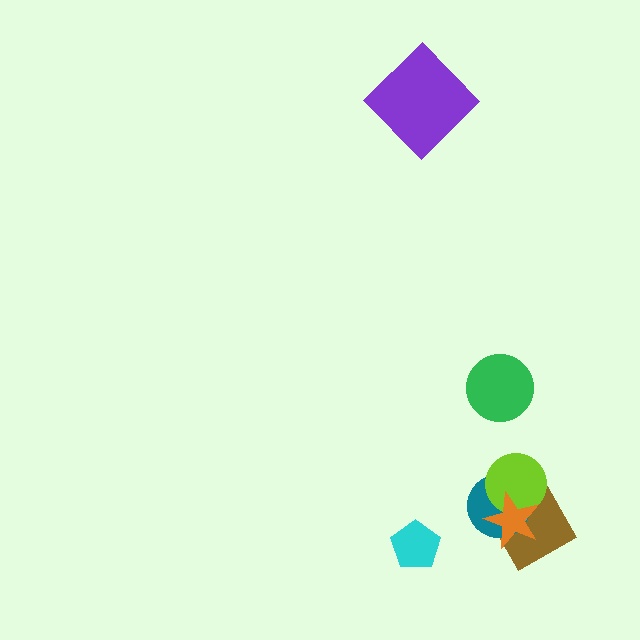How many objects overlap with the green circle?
0 objects overlap with the green circle.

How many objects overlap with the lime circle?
3 objects overlap with the lime circle.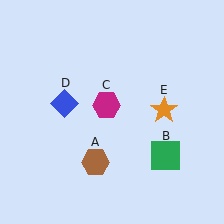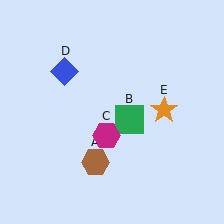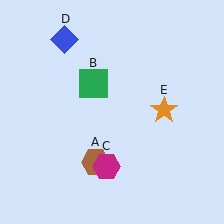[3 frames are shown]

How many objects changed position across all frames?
3 objects changed position: green square (object B), magenta hexagon (object C), blue diamond (object D).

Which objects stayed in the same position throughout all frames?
Brown hexagon (object A) and orange star (object E) remained stationary.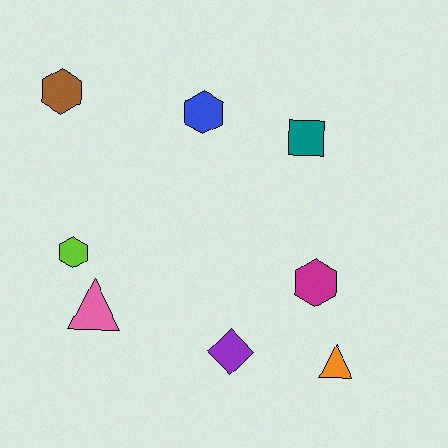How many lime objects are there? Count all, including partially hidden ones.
There is 1 lime object.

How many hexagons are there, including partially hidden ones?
There are 4 hexagons.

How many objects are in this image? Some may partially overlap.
There are 8 objects.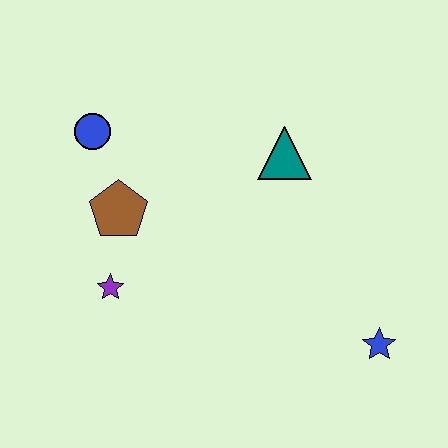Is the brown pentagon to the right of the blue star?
No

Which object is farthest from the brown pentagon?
The blue star is farthest from the brown pentagon.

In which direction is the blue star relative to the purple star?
The blue star is to the right of the purple star.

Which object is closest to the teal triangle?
The brown pentagon is closest to the teal triangle.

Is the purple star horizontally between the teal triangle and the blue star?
No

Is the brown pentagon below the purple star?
No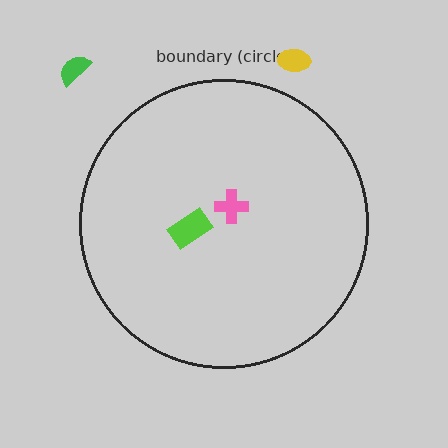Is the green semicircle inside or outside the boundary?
Outside.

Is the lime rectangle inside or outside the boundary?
Inside.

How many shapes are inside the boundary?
2 inside, 2 outside.